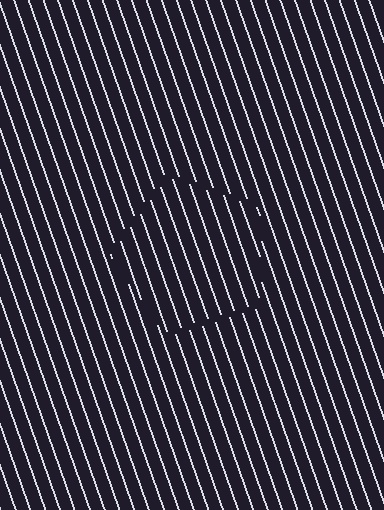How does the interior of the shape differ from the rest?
The interior of the shape contains the same grating, shifted by half a period — the contour is defined by the phase discontinuity where line-ends from the inner and outer gratings abut.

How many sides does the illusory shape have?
5 sides — the line-ends trace a pentagon.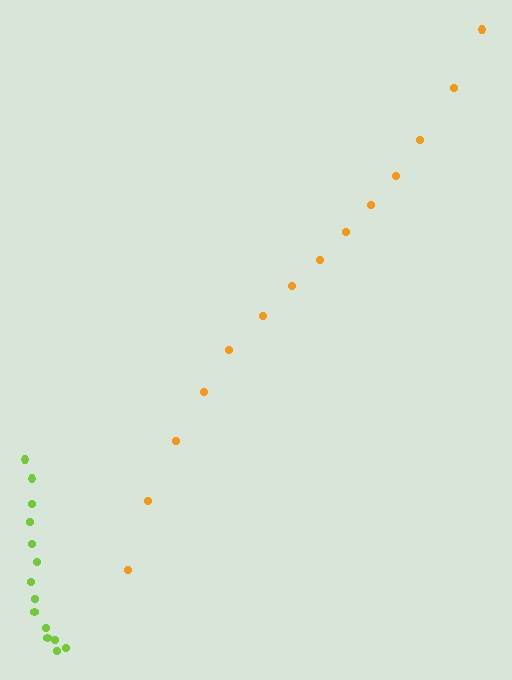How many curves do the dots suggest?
There are 2 distinct paths.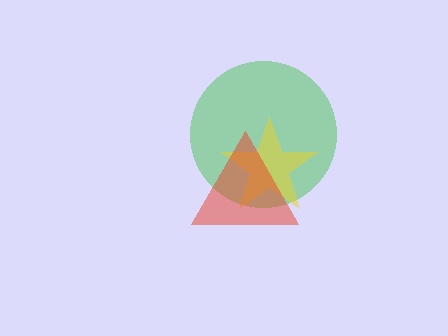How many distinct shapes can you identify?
There are 3 distinct shapes: a green circle, a yellow star, a red triangle.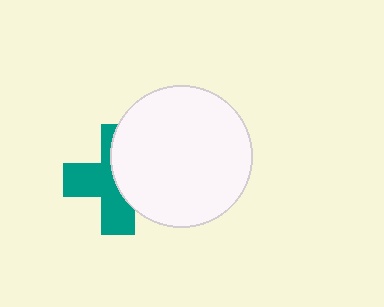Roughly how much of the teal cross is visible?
About half of it is visible (roughly 53%).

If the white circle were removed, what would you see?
You would see the complete teal cross.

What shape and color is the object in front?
The object in front is a white circle.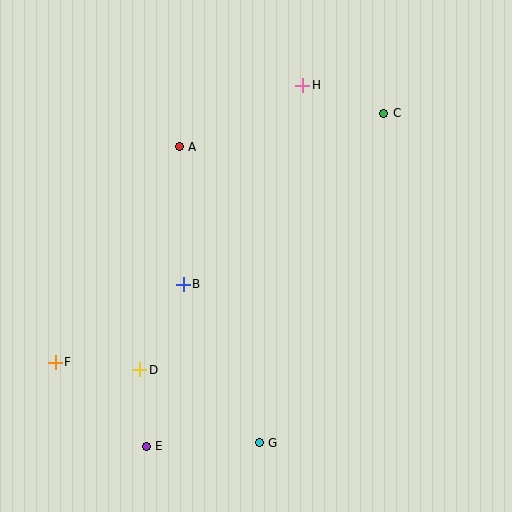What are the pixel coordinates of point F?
Point F is at (55, 362).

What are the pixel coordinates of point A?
Point A is at (179, 147).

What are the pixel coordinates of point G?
Point G is at (259, 443).